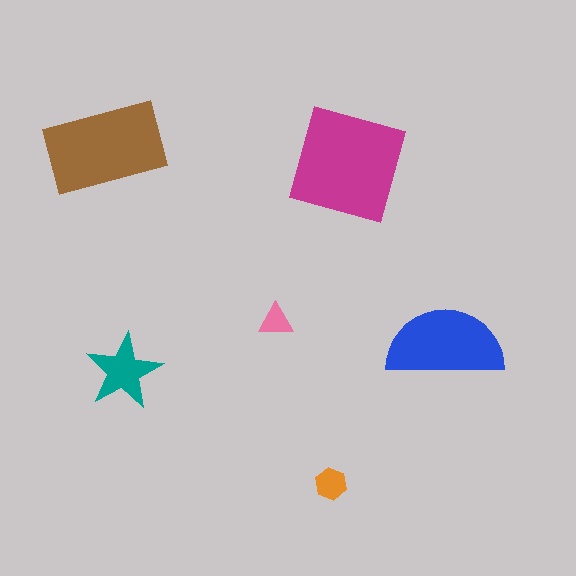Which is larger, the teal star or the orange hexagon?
The teal star.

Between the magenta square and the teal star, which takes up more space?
The magenta square.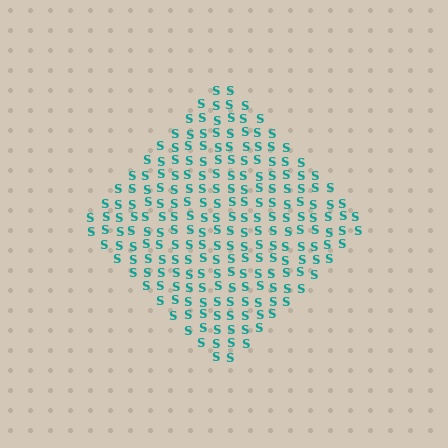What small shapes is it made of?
It is made of small letter S's.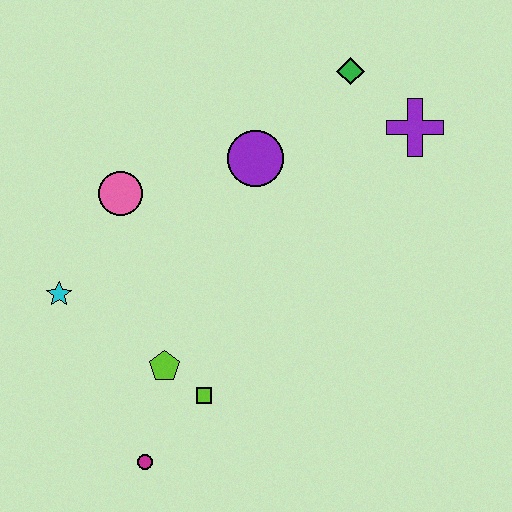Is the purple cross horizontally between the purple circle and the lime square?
No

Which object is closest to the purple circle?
The green diamond is closest to the purple circle.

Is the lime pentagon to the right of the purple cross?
No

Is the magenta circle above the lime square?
No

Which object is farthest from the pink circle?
The purple cross is farthest from the pink circle.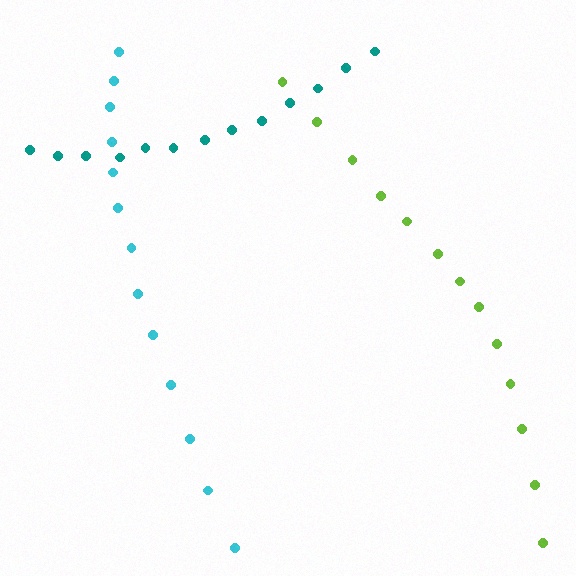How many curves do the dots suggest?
There are 3 distinct paths.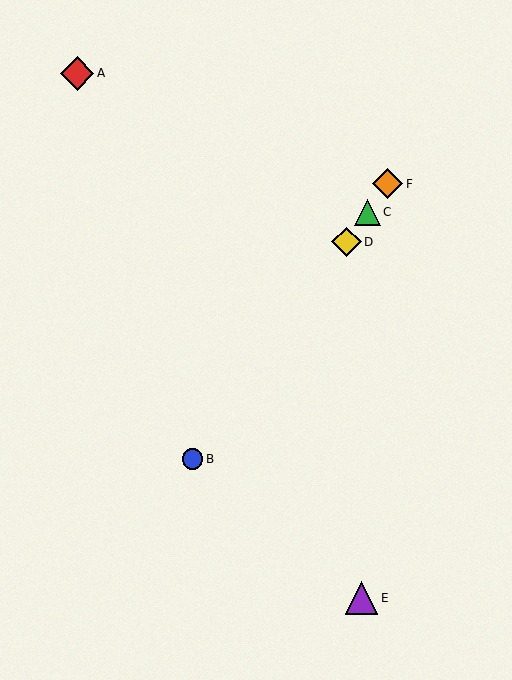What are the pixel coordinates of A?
Object A is at (77, 73).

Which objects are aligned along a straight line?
Objects B, C, D, F are aligned along a straight line.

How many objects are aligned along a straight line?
4 objects (B, C, D, F) are aligned along a straight line.